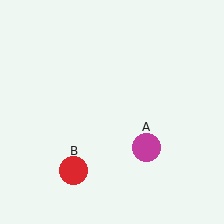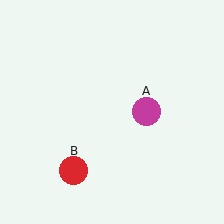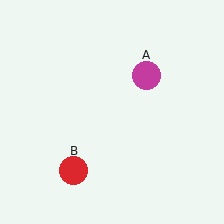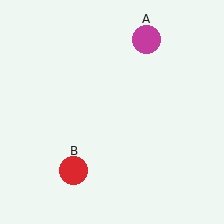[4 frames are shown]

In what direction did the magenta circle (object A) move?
The magenta circle (object A) moved up.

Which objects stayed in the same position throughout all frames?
Red circle (object B) remained stationary.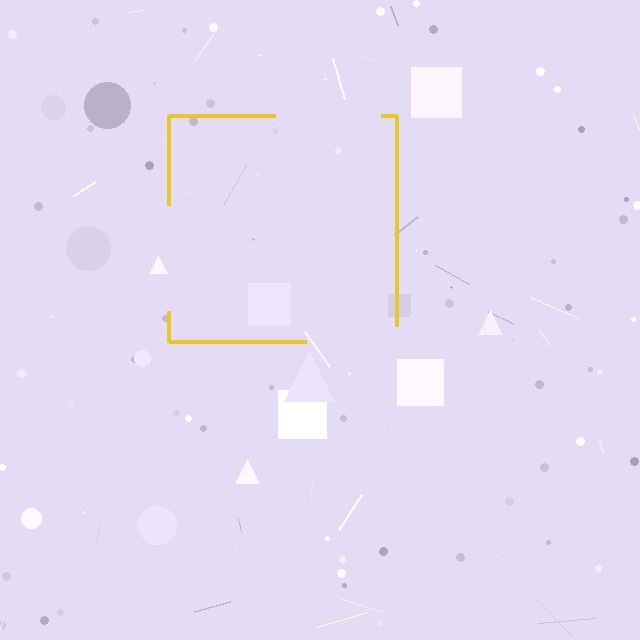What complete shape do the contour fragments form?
The contour fragments form a square.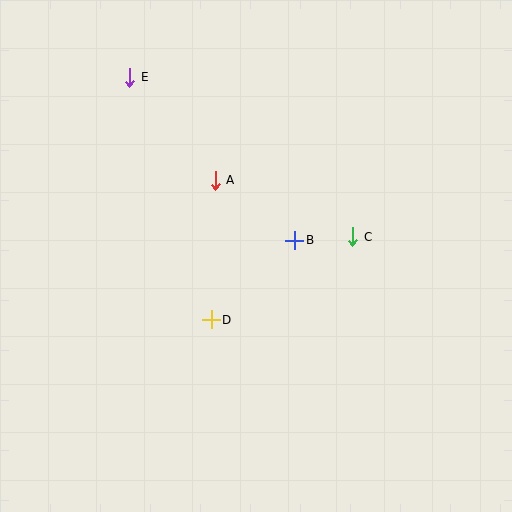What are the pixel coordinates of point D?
Point D is at (211, 320).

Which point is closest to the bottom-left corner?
Point D is closest to the bottom-left corner.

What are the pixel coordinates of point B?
Point B is at (295, 240).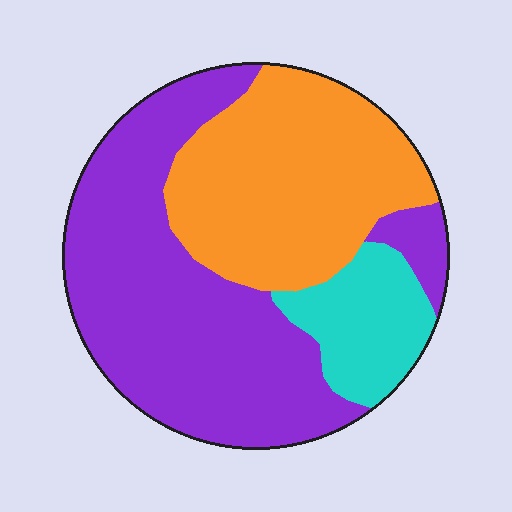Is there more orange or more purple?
Purple.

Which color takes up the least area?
Cyan, at roughly 15%.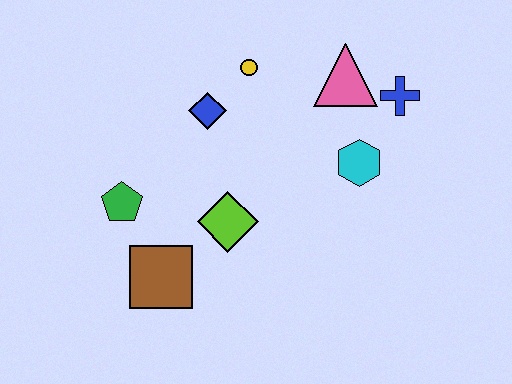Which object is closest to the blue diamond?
The yellow circle is closest to the blue diamond.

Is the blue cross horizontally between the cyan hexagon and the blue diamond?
No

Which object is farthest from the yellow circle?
The brown square is farthest from the yellow circle.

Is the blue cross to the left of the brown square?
No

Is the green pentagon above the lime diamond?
Yes